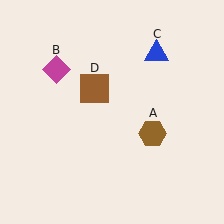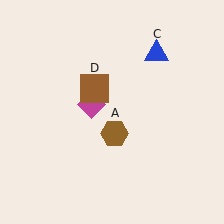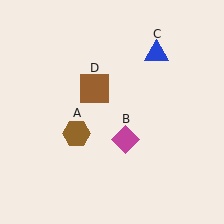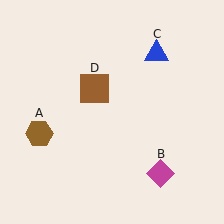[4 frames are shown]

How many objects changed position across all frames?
2 objects changed position: brown hexagon (object A), magenta diamond (object B).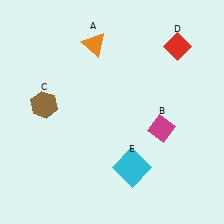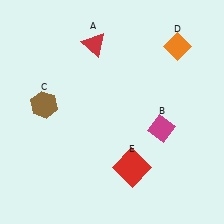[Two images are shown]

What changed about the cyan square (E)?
In Image 1, E is cyan. In Image 2, it changed to red.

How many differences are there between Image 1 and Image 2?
There are 3 differences between the two images.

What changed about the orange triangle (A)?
In Image 1, A is orange. In Image 2, it changed to red.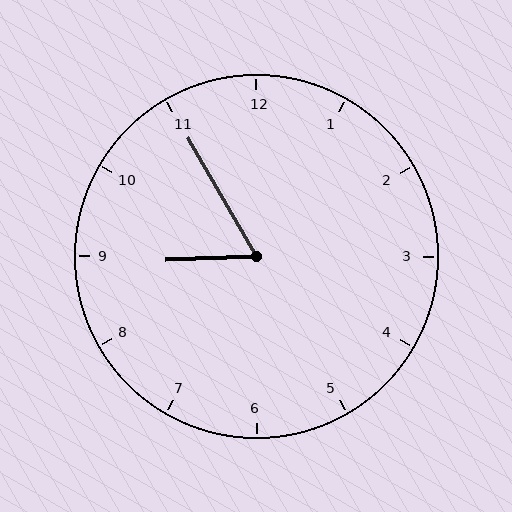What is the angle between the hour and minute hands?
Approximately 62 degrees.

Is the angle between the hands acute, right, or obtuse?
It is acute.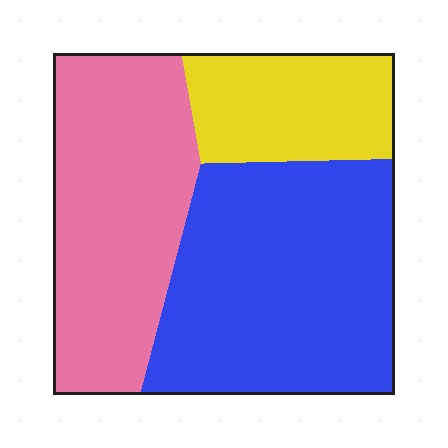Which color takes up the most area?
Blue, at roughly 45%.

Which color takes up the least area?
Yellow, at roughly 20%.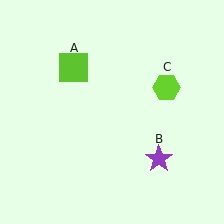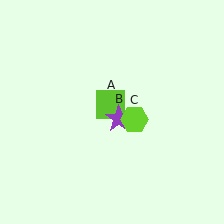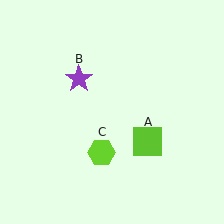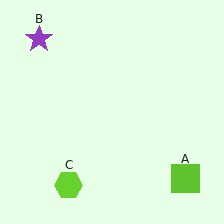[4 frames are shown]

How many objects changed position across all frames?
3 objects changed position: lime square (object A), purple star (object B), lime hexagon (object C).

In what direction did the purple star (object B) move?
The purple star (object B) moved up and to the left.